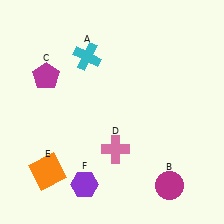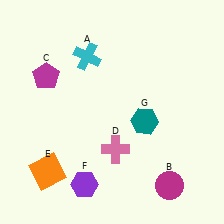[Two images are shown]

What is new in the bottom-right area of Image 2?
A teal hexagon (G) was added in the bottom-right area of Image 2.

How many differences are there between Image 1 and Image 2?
There is 1 difference between the two images.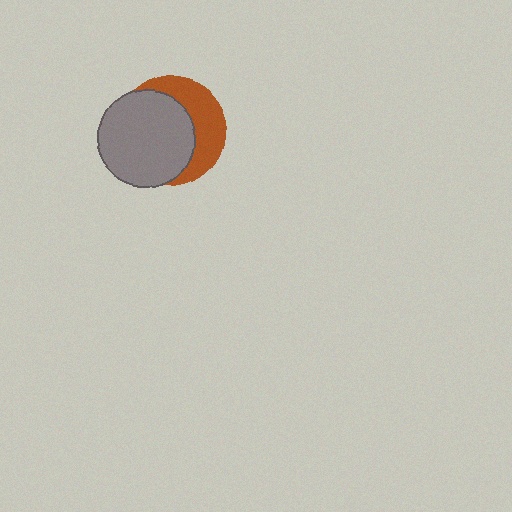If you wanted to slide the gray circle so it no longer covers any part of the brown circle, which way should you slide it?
Slide it toward the lower-left — that is the most direct way to separate the two shapes.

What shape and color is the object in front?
The object in front is a gray circle.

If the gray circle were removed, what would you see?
You would see the complete brown circle.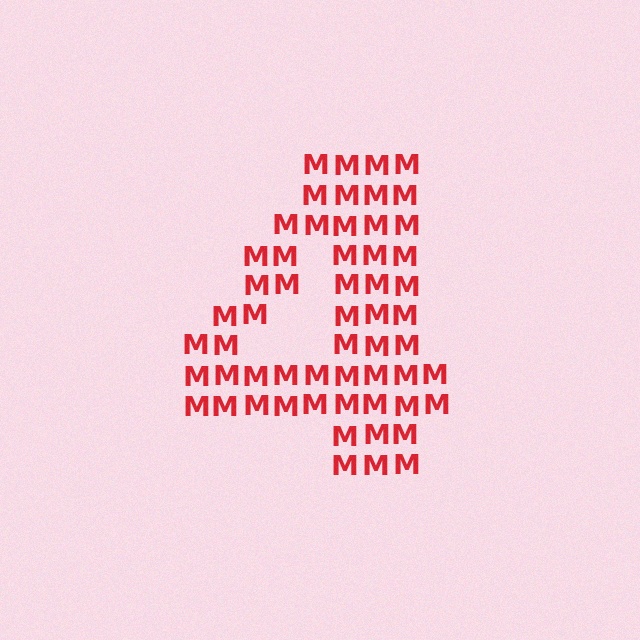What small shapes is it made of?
It is made of small letter M's.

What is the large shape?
The large shape is the digit 4.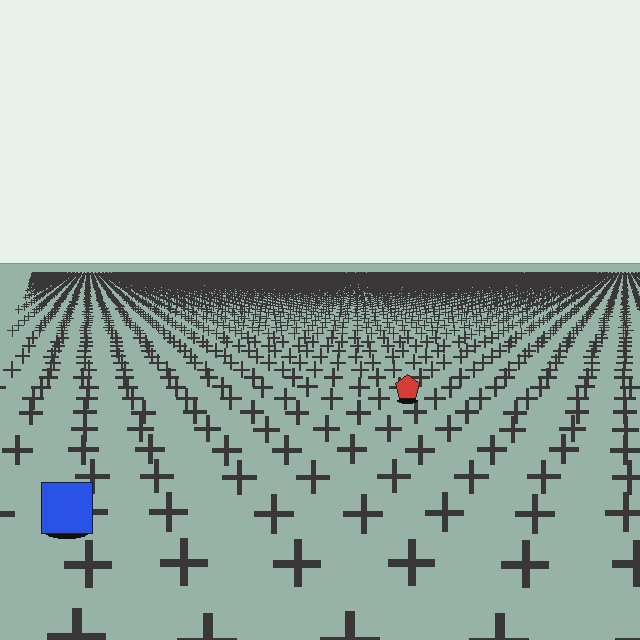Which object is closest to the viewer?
The blue square is closest. The texture marks near it are larger and more spread out.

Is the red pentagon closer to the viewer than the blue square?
No. The blue square is closer — you can tell from the texture gradient: the ground texture is coarser near it.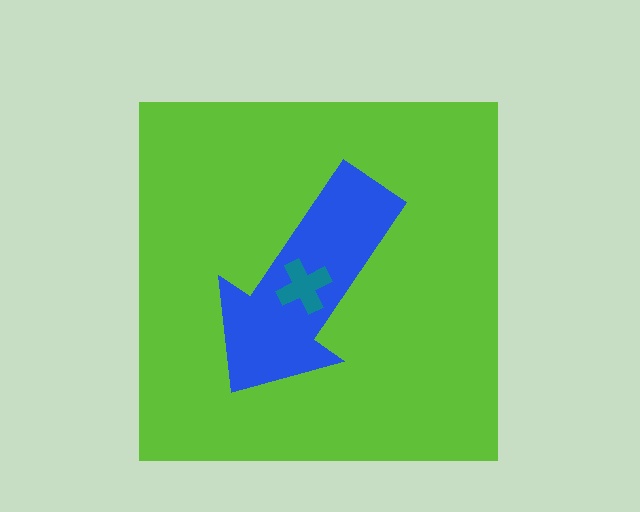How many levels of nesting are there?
3.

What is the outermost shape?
The lime square.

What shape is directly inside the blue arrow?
The teal cross.